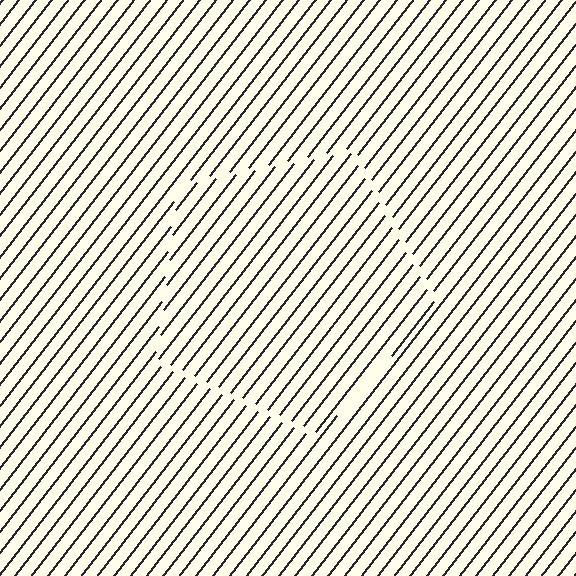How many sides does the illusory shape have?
5 sides — the line-ends trace a pentagon.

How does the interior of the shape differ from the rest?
The interior of the shape contains the same grating, shifted by half a period — the contour is defined by the phase discontinuity where line-ends from the inner and outer gratings abut.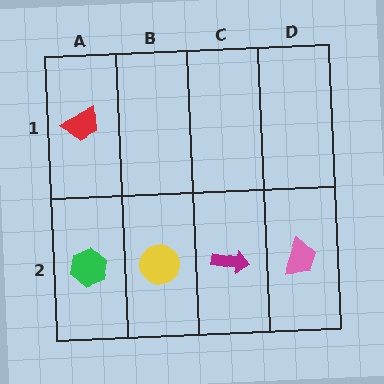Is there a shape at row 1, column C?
No, that cell is empty.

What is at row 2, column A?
A green hexagon.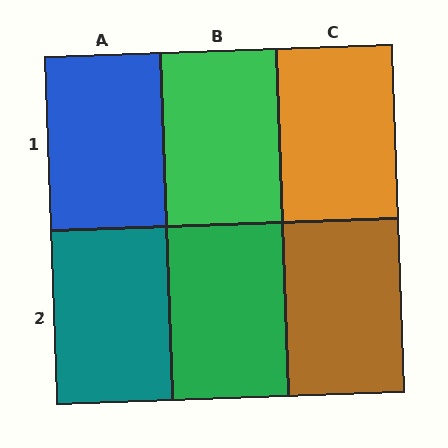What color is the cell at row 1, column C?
Orange.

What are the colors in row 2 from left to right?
Teal, green, brown.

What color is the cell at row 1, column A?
Blue.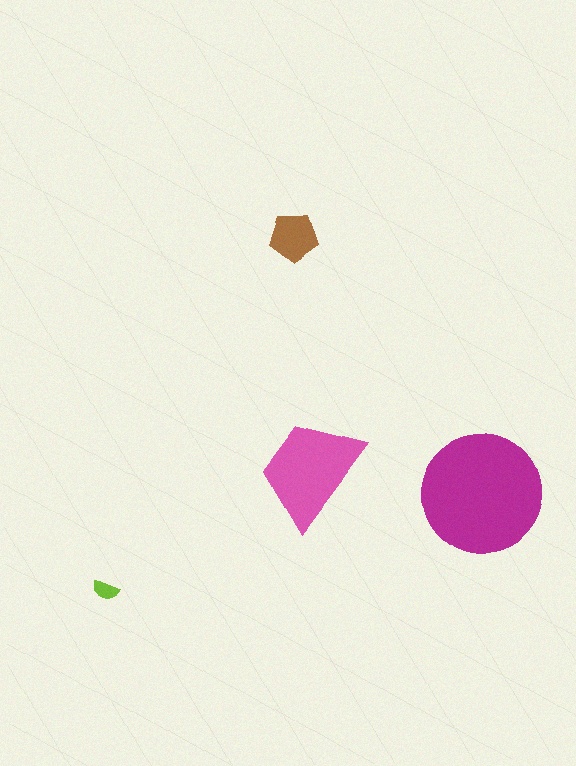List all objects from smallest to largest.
The lime semicircle, the brown pentagon, the pink trapezoid, the magenta circle.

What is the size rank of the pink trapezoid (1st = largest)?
2nd.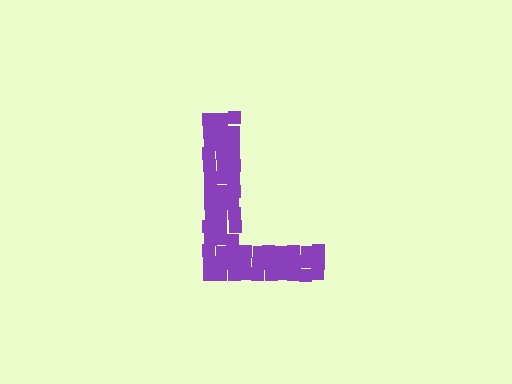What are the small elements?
The small elements are squares.